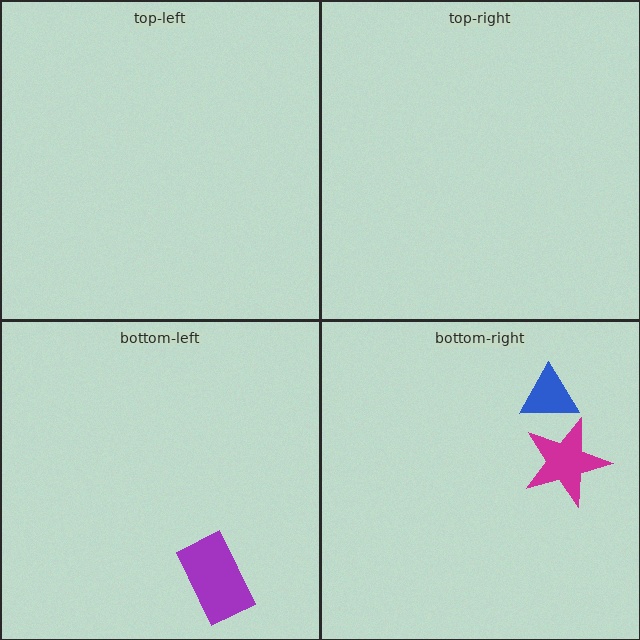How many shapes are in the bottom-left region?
1.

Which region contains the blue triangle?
The bottom-right region.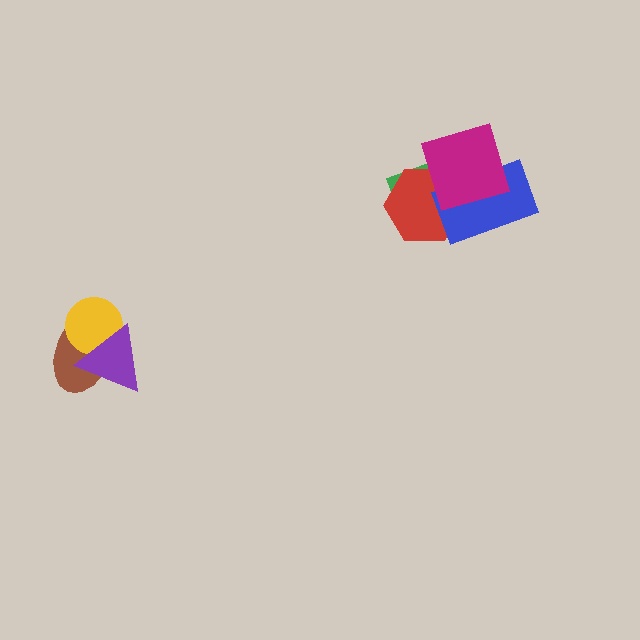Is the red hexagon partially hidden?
Yes, it is partially covered by another shape.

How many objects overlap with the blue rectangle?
3 objects overlap with the blue rectangle.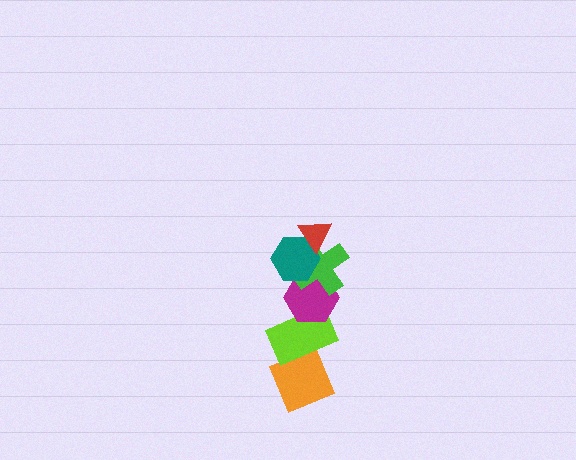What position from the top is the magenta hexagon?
The magenta hexagon is 4th from the top.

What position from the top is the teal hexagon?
The teal hexagon is 2nd from the top.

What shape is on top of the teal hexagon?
The red triangle is on top of the teal hexagon.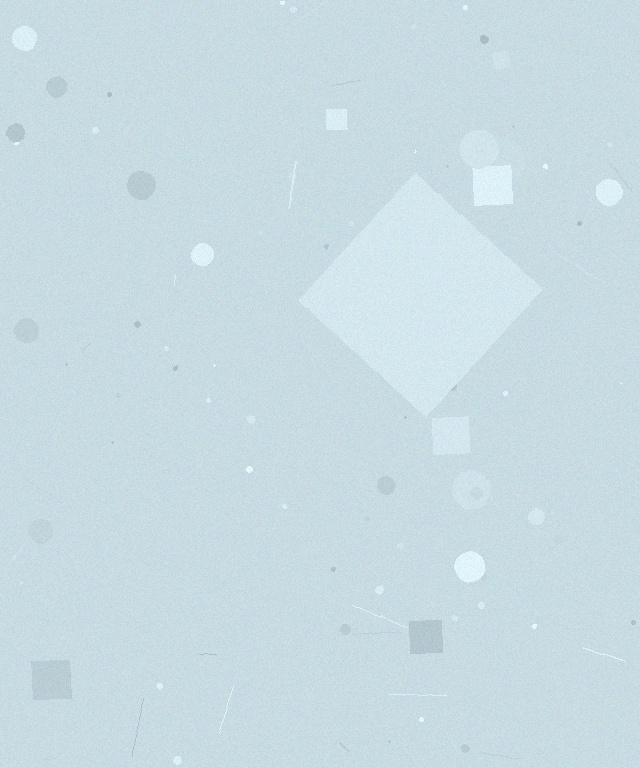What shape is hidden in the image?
A diamond is hidden in the image.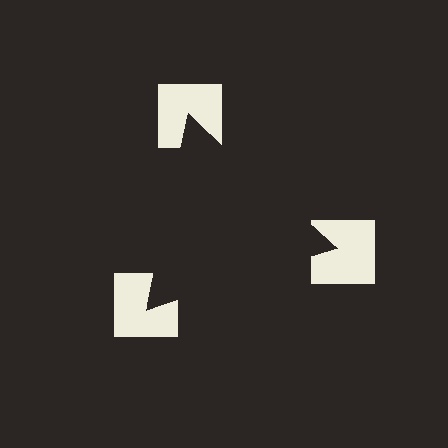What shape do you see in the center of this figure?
An illusory triangle — its edges are inferred from the aligned wedge cuts in the notched squares, not physically drawn.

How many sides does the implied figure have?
3 sides.